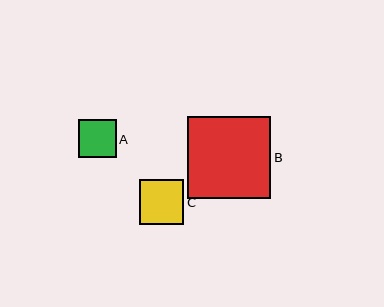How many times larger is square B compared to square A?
Square B is approximately 2.2 times the size of square A.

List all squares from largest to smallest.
From largest to smallest: B, C, A.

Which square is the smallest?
Square A is the smallest with a size of approximately 37 pixels.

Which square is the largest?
Square B is the largest with a size of approximately 83 pixels.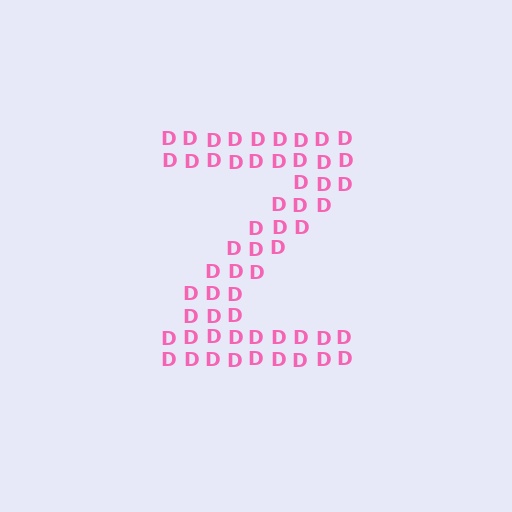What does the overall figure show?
The overall figure shows the letter Z.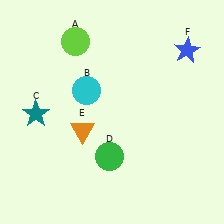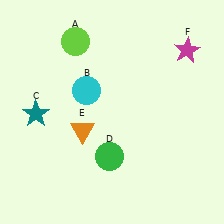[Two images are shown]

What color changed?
The star (F) changed from blue in Image 1 to magenta in Image 2.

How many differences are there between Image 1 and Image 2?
There is 1 difference between the two images.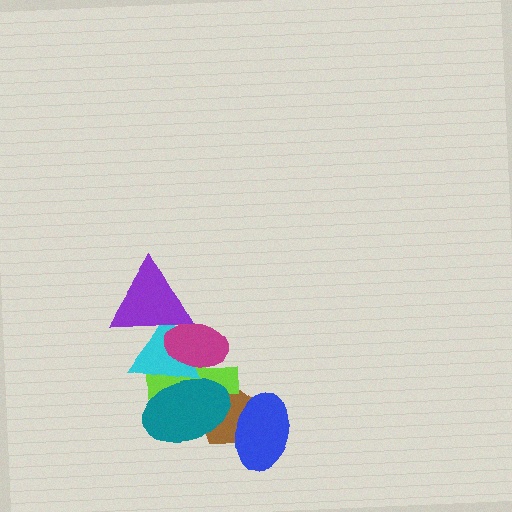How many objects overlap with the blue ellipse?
1 object overlaps with the blue ellipse.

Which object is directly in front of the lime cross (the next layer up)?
The cyan triangle is directly in front of the lime cross.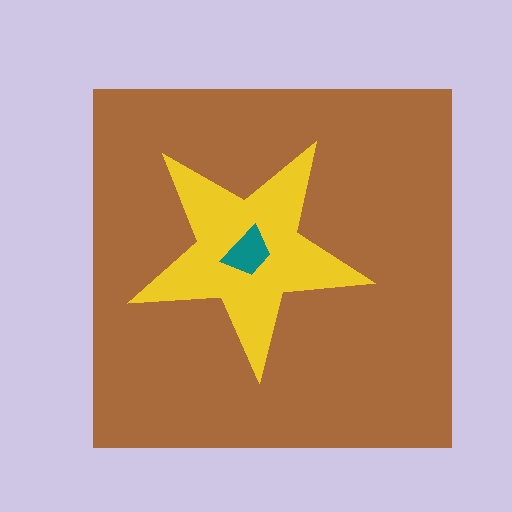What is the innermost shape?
The teal trapezoid.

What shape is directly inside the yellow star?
The teal trapezoid.